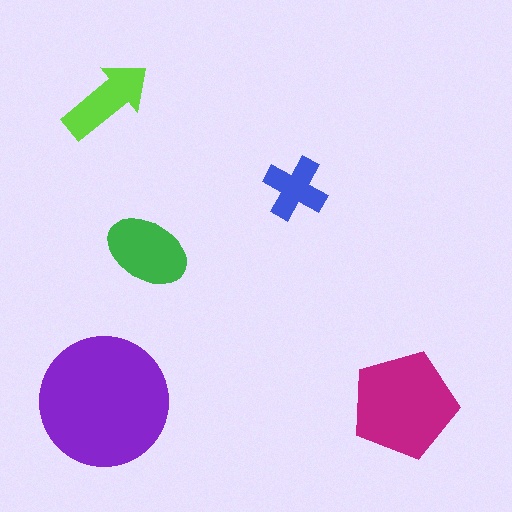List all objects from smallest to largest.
The blue cross, the lime arrow, the green ellipse, the magenta pentagon, the purple circle.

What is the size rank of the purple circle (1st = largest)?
1st.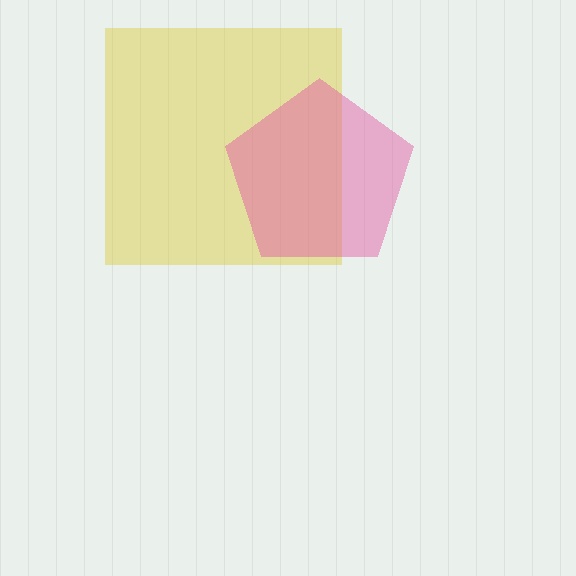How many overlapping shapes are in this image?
There are 2 overlapping shapes in the image.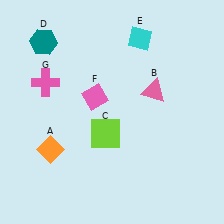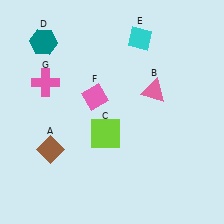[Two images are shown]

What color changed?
The diamond (A) changed from orange in Image 1 to brown in Image 2.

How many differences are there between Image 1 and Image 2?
There is 1 difference between the two images.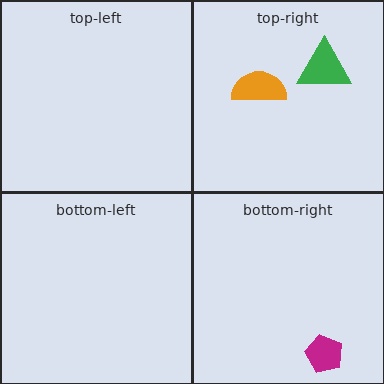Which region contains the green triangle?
The top-right region.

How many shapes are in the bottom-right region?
1.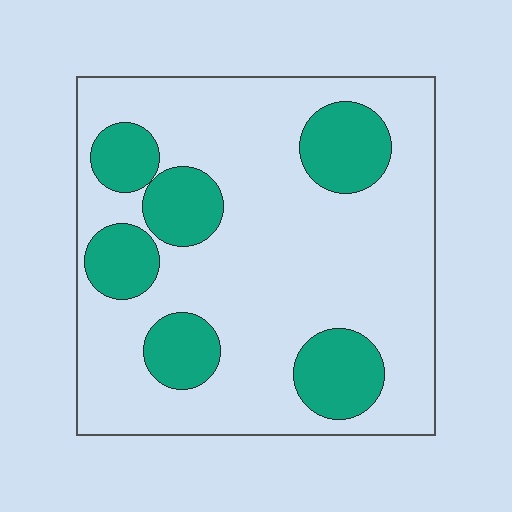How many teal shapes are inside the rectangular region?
6.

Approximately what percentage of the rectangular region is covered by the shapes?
Approximately 25%.